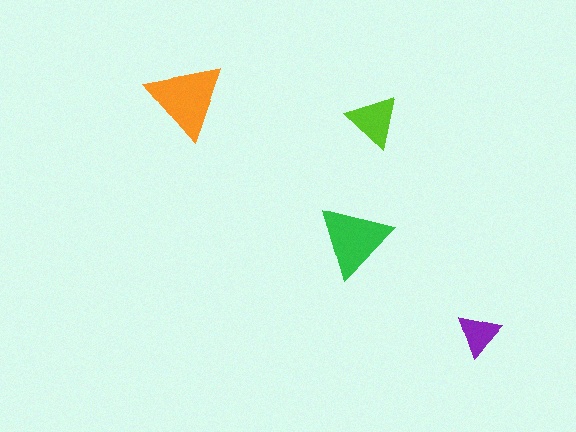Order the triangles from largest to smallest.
the orange one, the green one, the lime one, the purple one.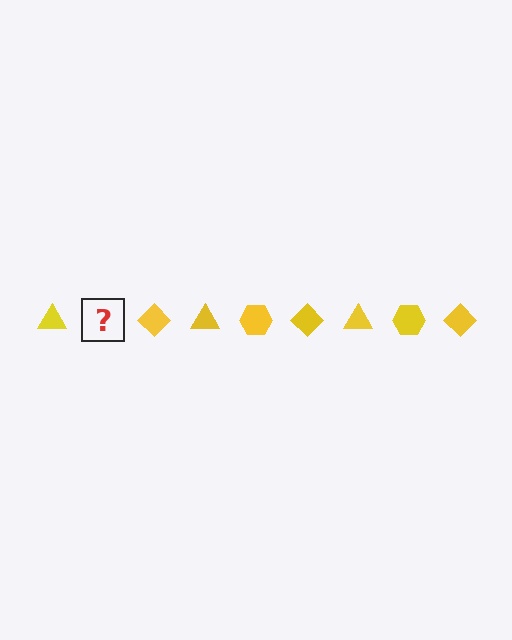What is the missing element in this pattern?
The missing element is a yellow hexagon.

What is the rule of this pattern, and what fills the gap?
The rule is that the pattern cycles through triangle, hexagon, diamond shapes in yellow. The gap should be filled with a yellow hexagon.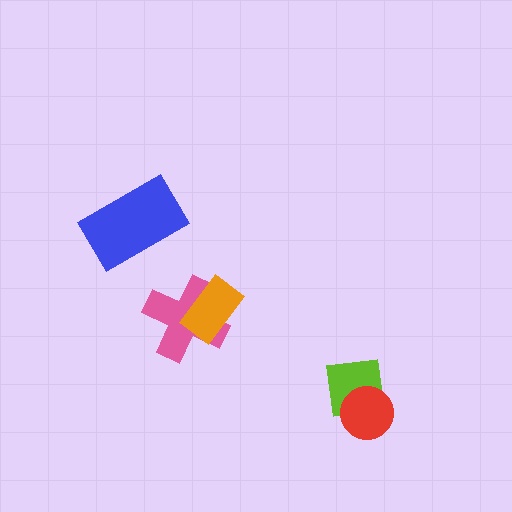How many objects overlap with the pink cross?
1 object overlaps with the pink cross.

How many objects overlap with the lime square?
1 object overlaps with the lime square.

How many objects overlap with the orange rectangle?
1 object overlaps with the orange rectangle.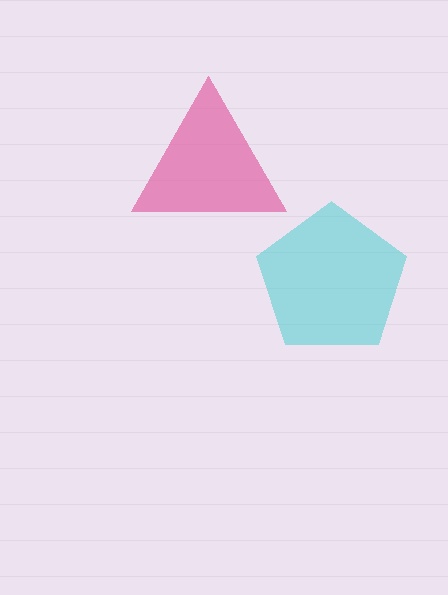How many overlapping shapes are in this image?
There are 2 overlapping shapes in the image.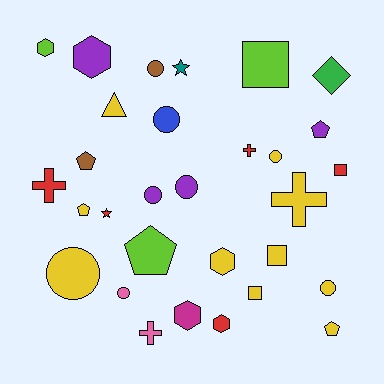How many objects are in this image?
There are 30 objects.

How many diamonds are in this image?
There is 1 diamond.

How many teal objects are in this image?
There is 1 teal object.